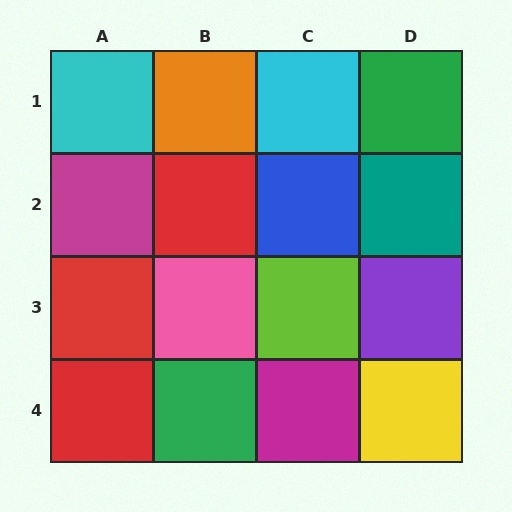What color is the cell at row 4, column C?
Magenta.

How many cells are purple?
1 cell is purple.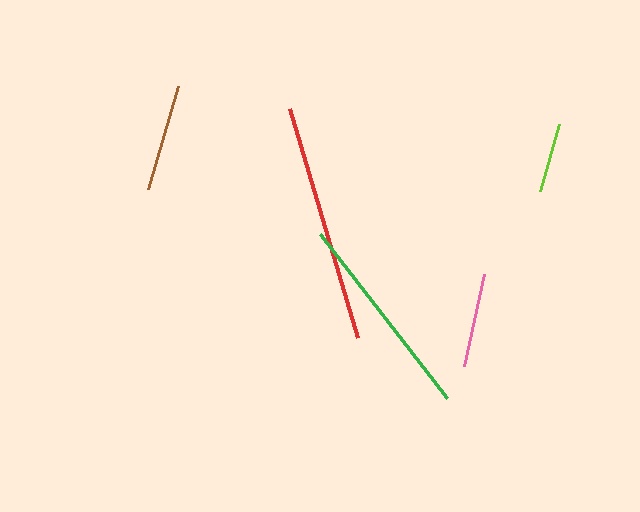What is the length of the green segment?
The green segment is approximately 207 pixels long.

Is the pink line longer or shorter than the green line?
The green line is longer than the pink line.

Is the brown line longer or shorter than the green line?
The green line is longer than the brown line.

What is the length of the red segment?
The red segment is approximately 239 pixels long.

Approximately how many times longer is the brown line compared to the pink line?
The brown line is approximately 1.1 times the length of the pink line.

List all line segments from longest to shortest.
From longest to shortest: red, green, brown, pink, lime.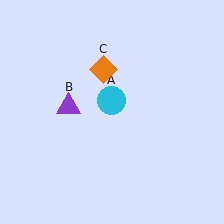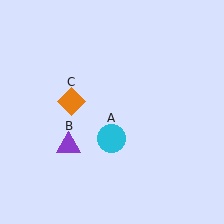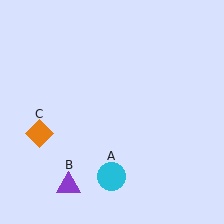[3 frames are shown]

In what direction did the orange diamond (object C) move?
The orange diamond (object C) moved down and to the left.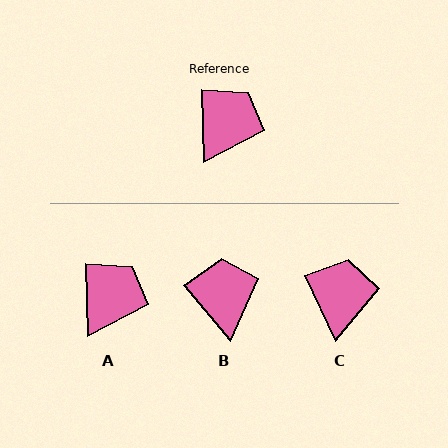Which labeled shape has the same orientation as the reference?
A.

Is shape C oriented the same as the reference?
No, it is off by about 23 degrees.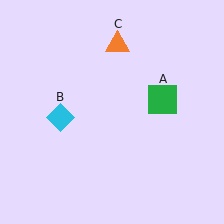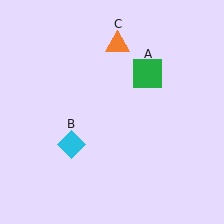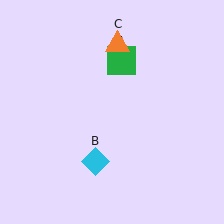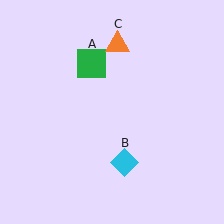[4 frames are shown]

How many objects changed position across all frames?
2 objects changed position: green square (object A), cyan diamond (object B).